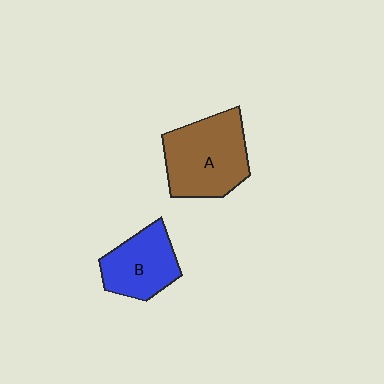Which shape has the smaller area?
Shape B (blue).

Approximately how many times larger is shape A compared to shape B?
Approximately 1.4 times.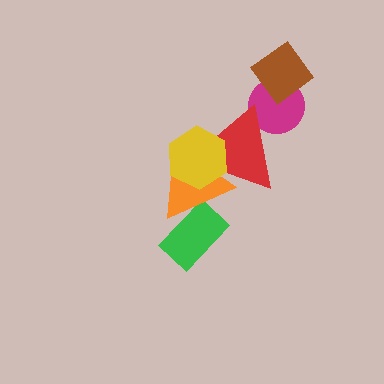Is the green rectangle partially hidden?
Yes, it is partially covered by another shape.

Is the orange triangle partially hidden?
Yes, it is partially covered by another shape.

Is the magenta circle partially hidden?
Yes, it is partially covered by another shape.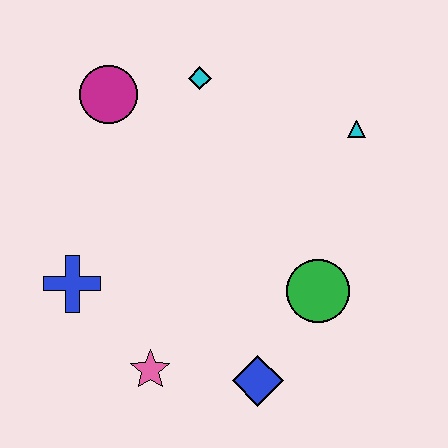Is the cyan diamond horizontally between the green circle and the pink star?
Yes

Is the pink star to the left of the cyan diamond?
Yes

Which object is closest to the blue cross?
The pink star is closest to the blue cross.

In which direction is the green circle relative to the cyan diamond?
The green circle is below the cyan diamond.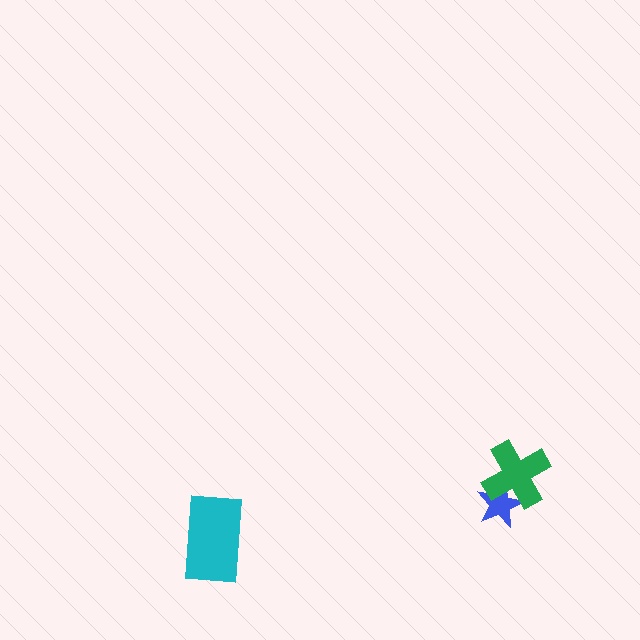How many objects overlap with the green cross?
1 object overlaps with the green cross.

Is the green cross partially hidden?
No, no other shape covers it.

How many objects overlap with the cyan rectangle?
0 objects overlap with the cyan rectangle.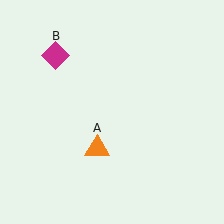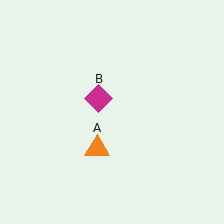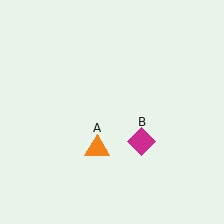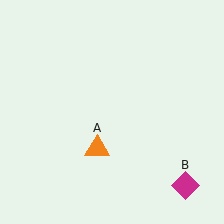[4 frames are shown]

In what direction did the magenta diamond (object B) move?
The magenta diamond (object B) moved down and to the right.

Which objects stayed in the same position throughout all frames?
Orange triangle (object A) remained stationary.